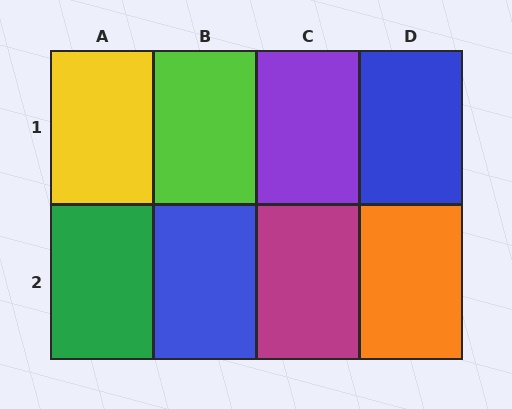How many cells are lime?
1 cell is lime.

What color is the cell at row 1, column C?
Purple.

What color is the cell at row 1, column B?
Lime.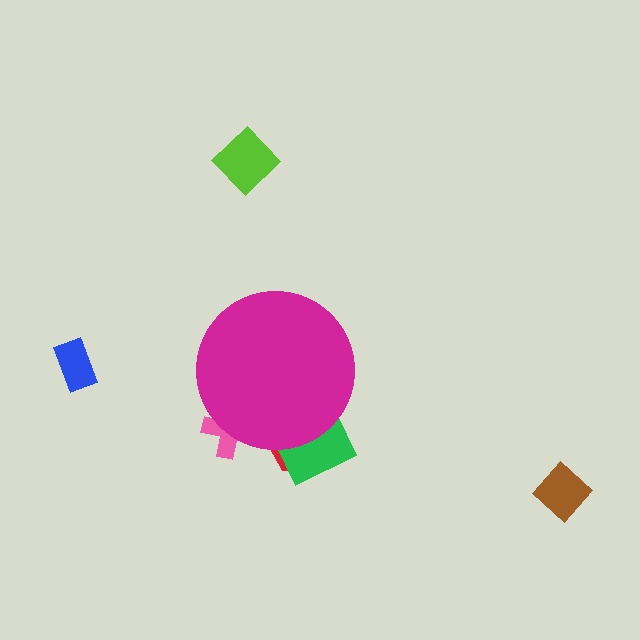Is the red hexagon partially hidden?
Yes, the red hexagon is partially hidden behind the magenta circle.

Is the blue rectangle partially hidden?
No, the blue rectangle is fully visible.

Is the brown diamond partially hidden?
No, the brown diamond is fully visible.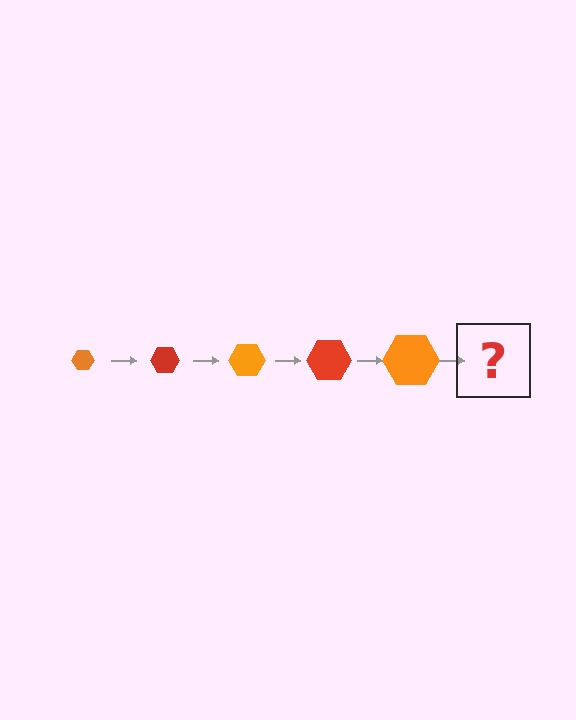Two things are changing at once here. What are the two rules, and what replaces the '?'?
The two rules are that the hexagon grows larger each step and the color cycles through orange and red. The '?' should be a red hexagon, larger than the previous one.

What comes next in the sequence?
The next element should be a red hexagon, larger than the previous one.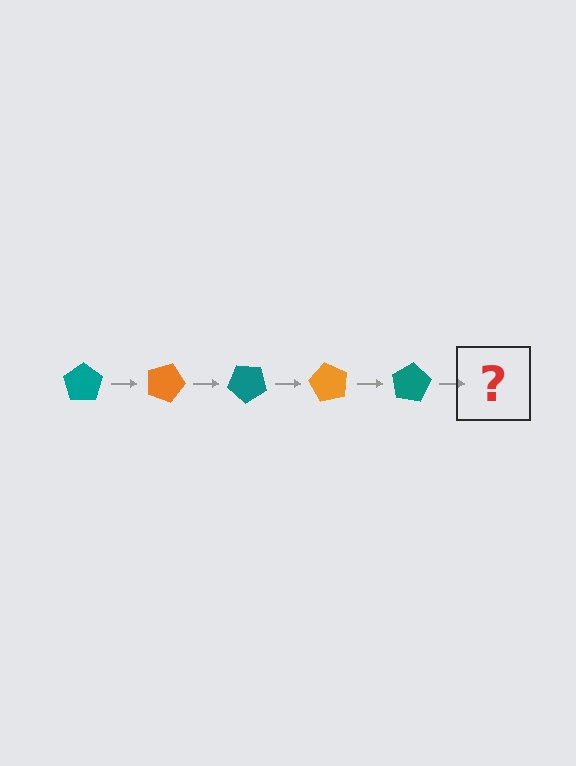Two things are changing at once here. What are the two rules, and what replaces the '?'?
The two rules are that it rotates 20 degrees each step and the color cycles through teal and orange. The '?' should be an orange pentagon, rotated 100 degrees from the start.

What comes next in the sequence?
The next element should be an orange pentagon, rotated 100 degrees from the start.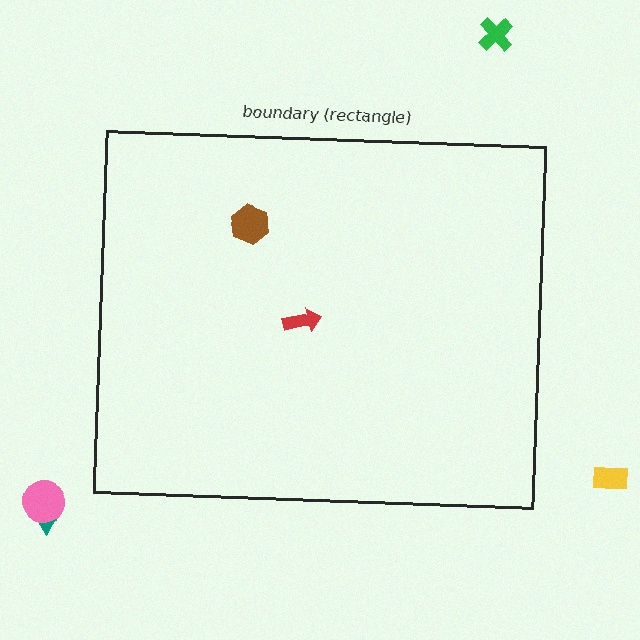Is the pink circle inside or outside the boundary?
Outside.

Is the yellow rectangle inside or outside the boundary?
Outside.